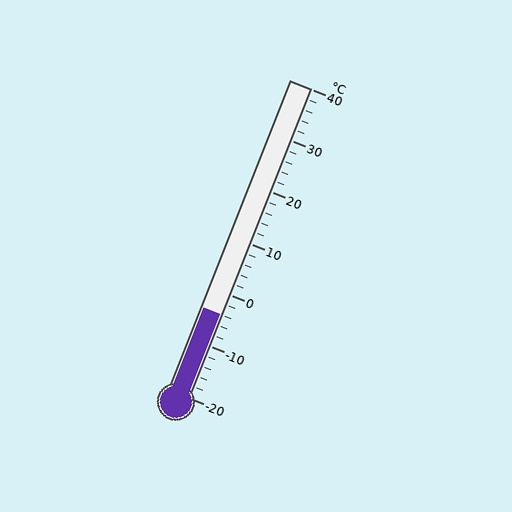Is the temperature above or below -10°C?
The temperature is above -10°C.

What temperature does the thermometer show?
The thermometer shows approximately -4°C.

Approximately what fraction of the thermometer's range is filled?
The thermometer is filled to approximately 25% of its range.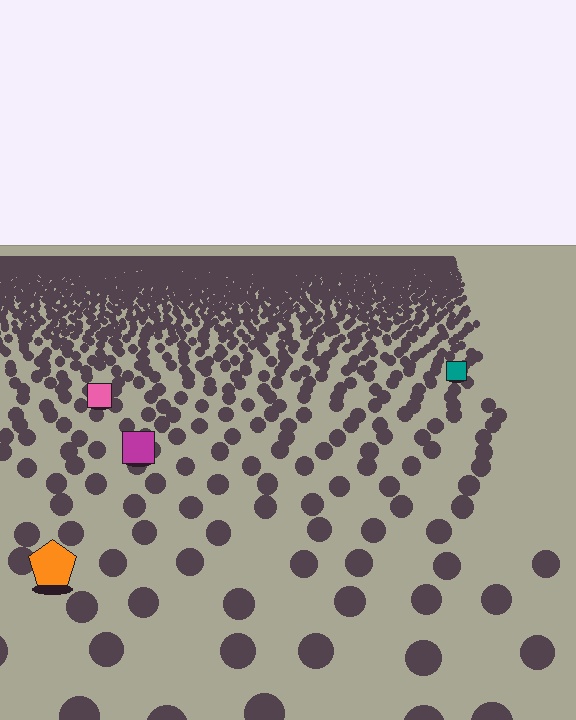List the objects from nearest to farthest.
From nearest to farthest: the orange pentagon, the magenta square, the pink square, the teal square.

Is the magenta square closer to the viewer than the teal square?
Yes. The magenta square is closer — you can tell from the texture gradient: the ground texture is coarser near it.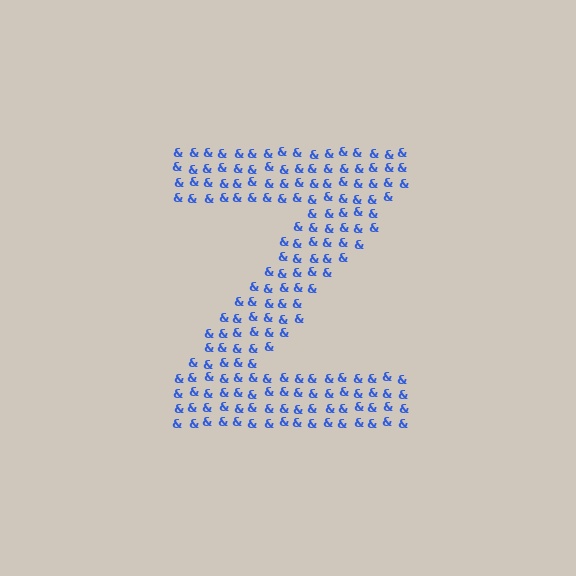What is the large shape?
The large shape is the letter Z.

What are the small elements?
The small elements are ampersands.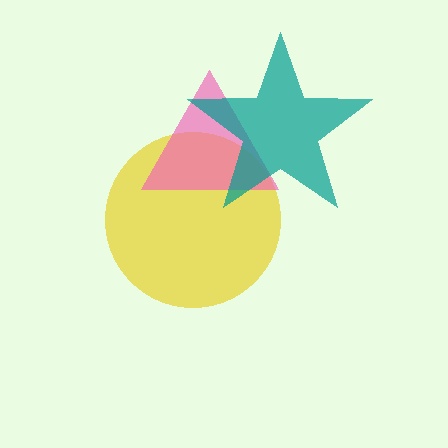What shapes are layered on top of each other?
The layered shapes are: a yellow circle, a pink triangle, a teal star.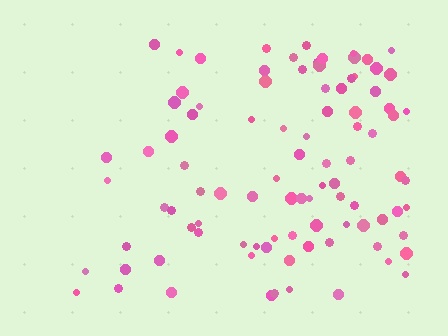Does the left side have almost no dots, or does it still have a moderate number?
Still a moderate number, just noticeably fewer than the right.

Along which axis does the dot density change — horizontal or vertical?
Horizontal.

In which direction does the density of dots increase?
From left to right, with the right side densest.